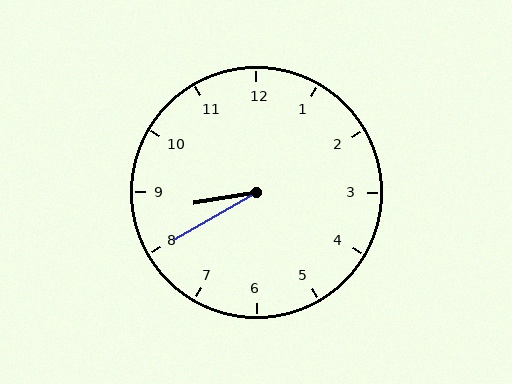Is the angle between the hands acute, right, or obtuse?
It is acute.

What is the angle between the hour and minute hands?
Approximately 20 degrees.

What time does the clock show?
8:40.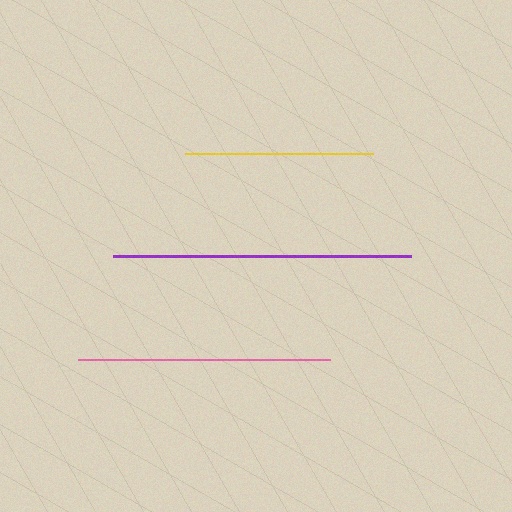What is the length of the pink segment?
The pink segment is approximately 252 pixels long.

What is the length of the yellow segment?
The yellow segment is approximately 188 pixels long.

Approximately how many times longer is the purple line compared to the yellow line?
The purple line is approximately 1.6 times the length of the yellow line.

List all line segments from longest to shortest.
From longest to shortest: purple, pink, yellow.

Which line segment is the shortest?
The yellow line is the shortest at approximately 188 pixels.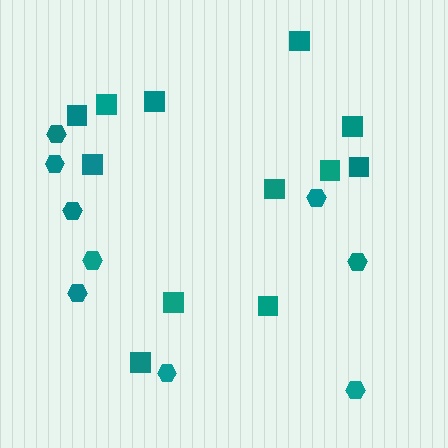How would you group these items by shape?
There are 2 groups: one group of squares (12) and one group of hexagons (9).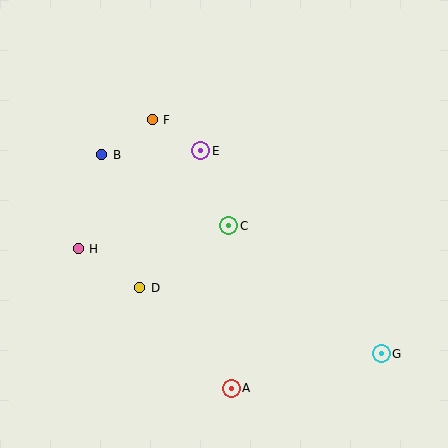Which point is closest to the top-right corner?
Point E is closest to the top-right corner.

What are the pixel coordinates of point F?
Point F is at (152, 120).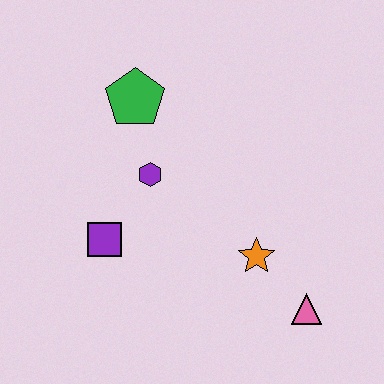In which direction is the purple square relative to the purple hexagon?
The purple square is below the purple hexagon.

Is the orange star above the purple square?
No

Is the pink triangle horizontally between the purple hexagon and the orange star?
No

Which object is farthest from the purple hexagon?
The pink triangle is farthest from the purple hexagon.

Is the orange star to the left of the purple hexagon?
No